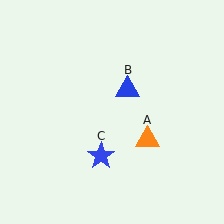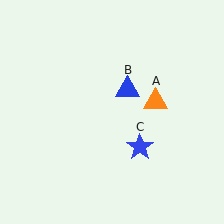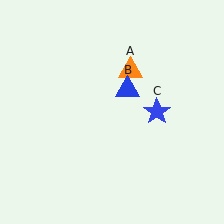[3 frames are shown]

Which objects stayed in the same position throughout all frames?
Blue triangle (object B) remained stationary.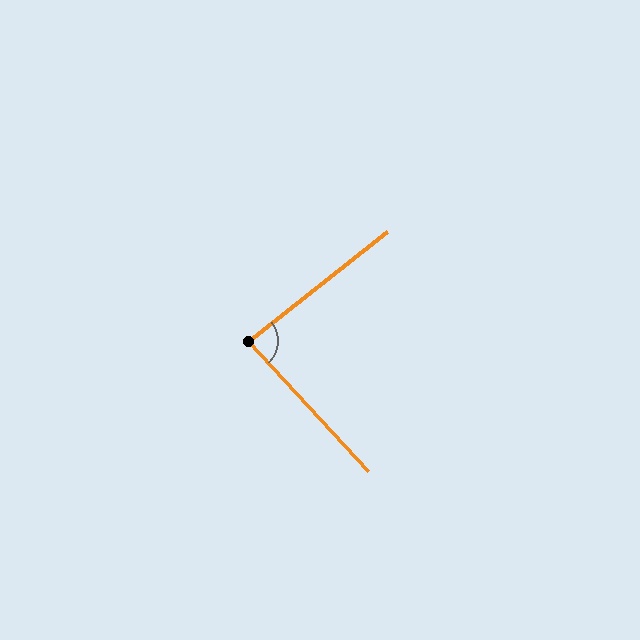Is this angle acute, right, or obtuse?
It is approximately a right angle.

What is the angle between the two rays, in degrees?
Approximately 85 degrees.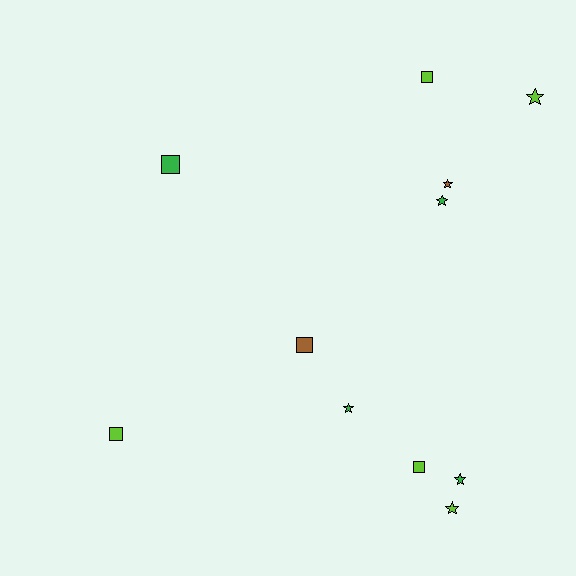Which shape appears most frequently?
Star, with 6 objects.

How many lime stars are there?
There are 2 lime stars.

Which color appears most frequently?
Lime, with 5 objects.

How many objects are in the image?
There are 11 objects.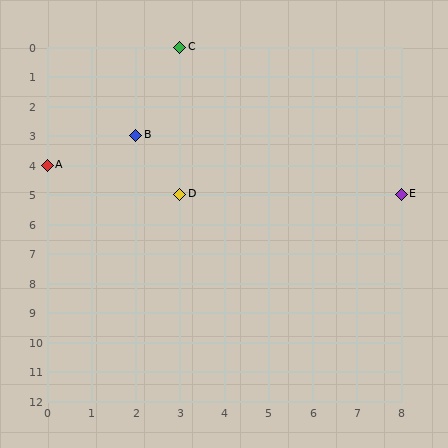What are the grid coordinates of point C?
Point C is at grid coordinates (3, 0).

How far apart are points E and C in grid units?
Points E and C are 5 columns and 5 rows apart (about 7.1 grid units diagonally).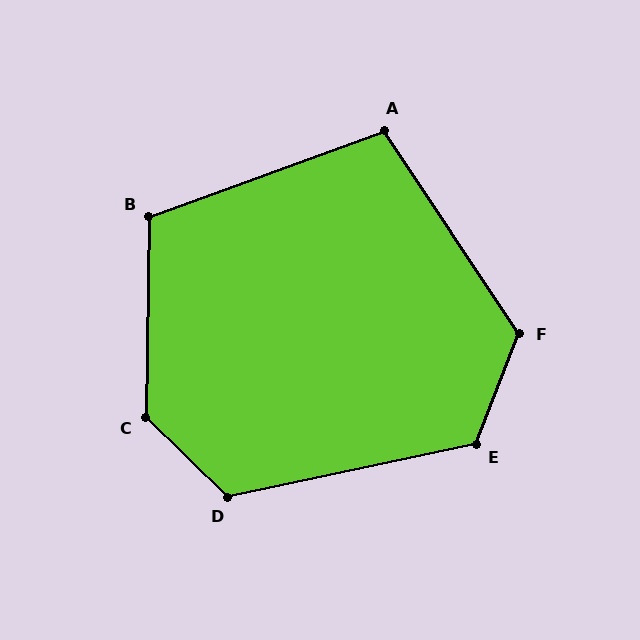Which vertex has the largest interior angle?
C, at approximately 133 degrees.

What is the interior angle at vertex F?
Approximately 125 degrees (obtuse).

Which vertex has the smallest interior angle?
A, at approximately 104 degrees.